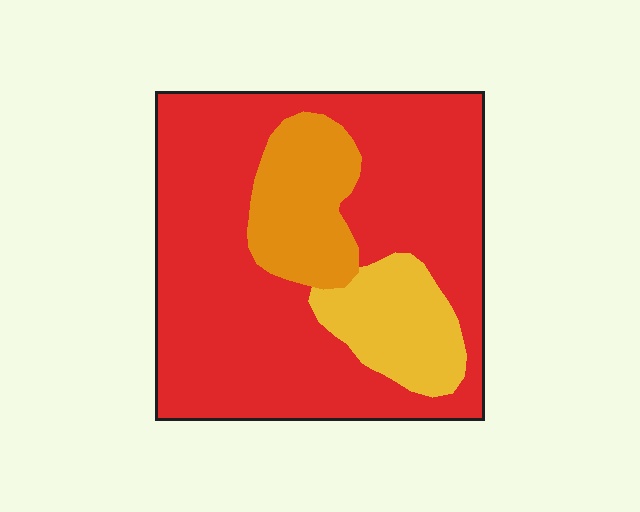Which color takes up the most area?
Red, at roughly 70%.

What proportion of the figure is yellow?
Yellow covers around 15% of the figure.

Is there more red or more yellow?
Red.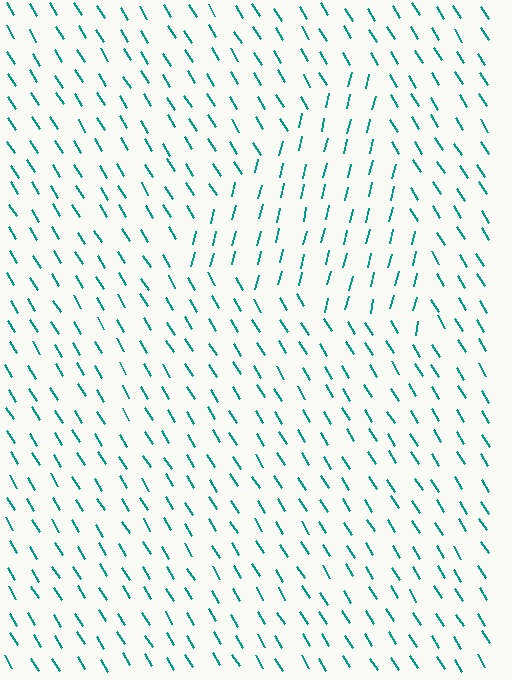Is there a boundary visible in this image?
Yes, there is a texture boundary formed by a change in line orientation.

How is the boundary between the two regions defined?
The boundary is defined purely by a change in line orientation (approximately 45 degrees difference). All lines are the same color and thickness.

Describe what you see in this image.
The image is filled with small teal line segments. A triangle region in the image has lines oriented differently from the surrounding lines, creating a visible texture boundary.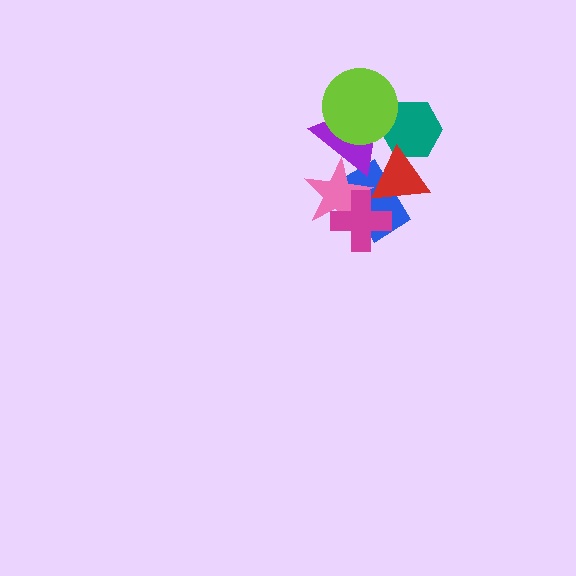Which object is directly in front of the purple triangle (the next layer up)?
The teal hexagon is directly in front of the purple triangle.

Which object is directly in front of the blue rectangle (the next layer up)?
The purple triangle is directly in front of the blue rectangle.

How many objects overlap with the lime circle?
2 objects overlap with the lime circle.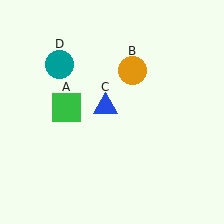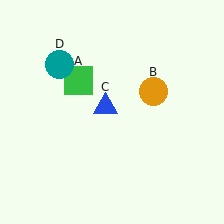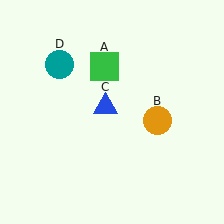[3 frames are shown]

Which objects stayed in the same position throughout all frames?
Blue triangle (object C) and teal circle (object D) remained stationary.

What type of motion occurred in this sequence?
The green square (object A), orange circle (object B) rotated clockwise around the center of the scene.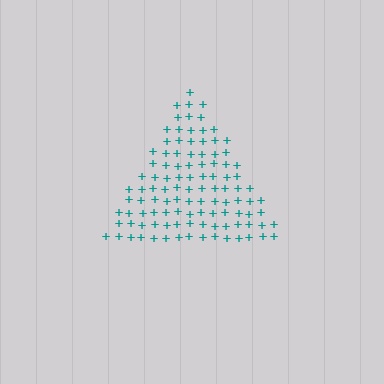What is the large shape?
The large shape is a triangle.